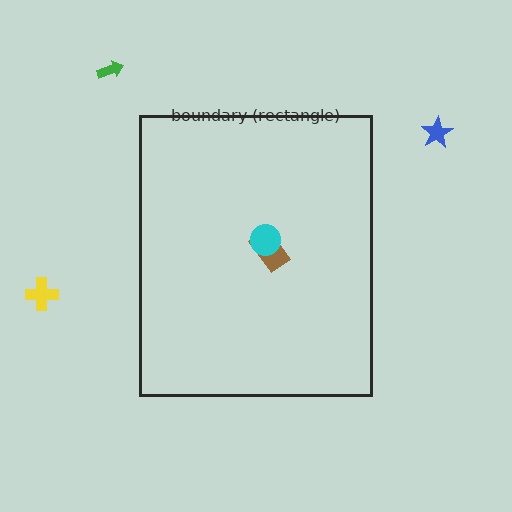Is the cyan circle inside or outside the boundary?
Inside.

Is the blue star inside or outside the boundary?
Outside.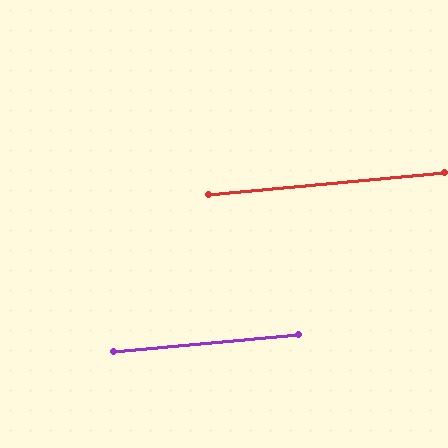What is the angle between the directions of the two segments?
Approximately 0 degrees.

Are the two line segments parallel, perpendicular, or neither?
Parallel — their directions differ by only 0.1°.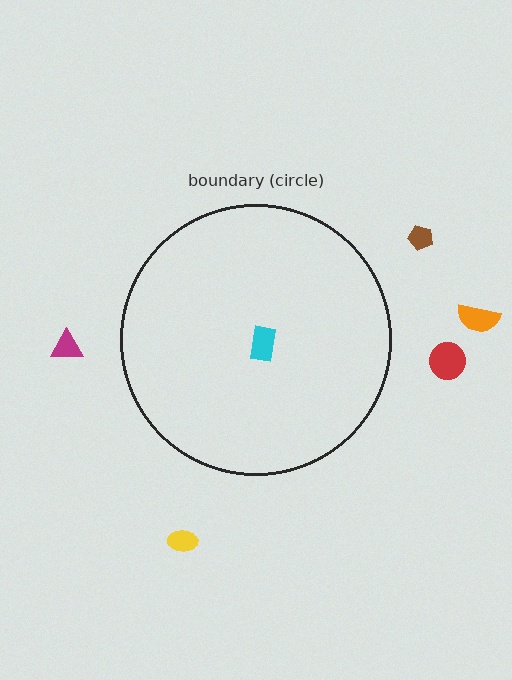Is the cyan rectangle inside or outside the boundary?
Inside.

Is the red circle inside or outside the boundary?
Outside.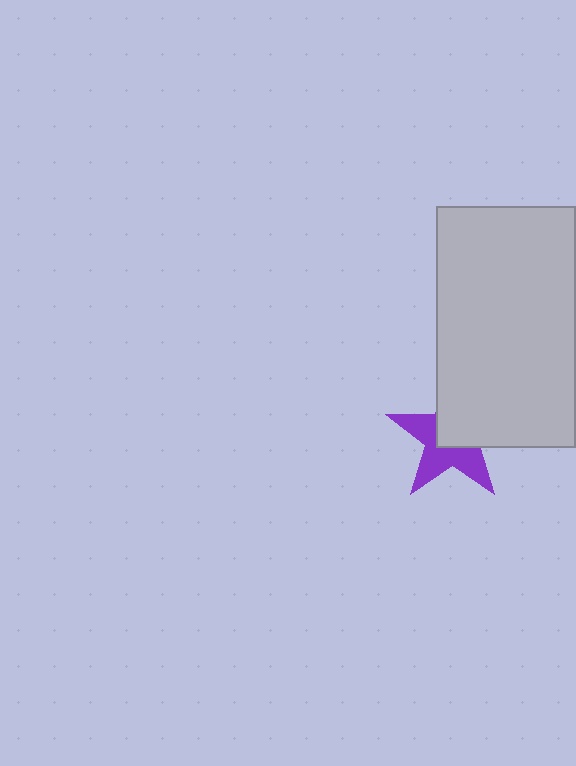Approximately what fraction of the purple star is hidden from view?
Roughly 49% of the purple star is hidden behind the light gray rectangle.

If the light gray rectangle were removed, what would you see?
You would see the complete purple star.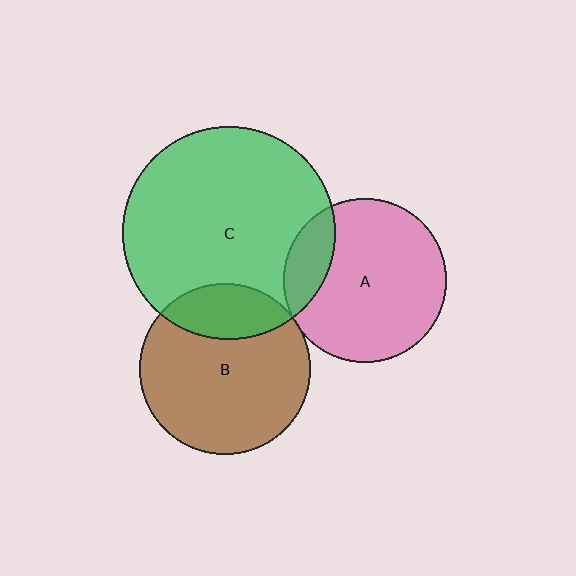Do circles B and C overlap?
Yes.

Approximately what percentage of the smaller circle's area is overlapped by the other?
Approximately 20%.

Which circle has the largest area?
Circle C (green).